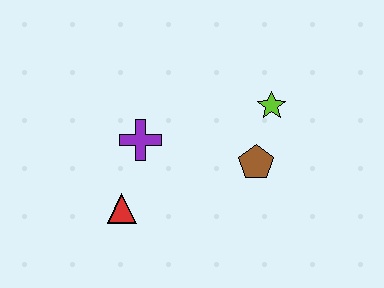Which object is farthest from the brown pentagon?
The red triangle is farthest from the brown pentagon.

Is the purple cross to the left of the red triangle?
No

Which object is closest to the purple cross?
The red triangle is closest to the purple cross.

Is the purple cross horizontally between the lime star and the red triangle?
Yes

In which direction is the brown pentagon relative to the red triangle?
The brown pentagon is to the right of the red triangle.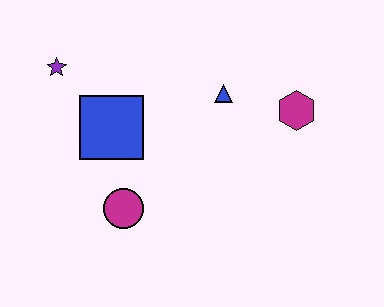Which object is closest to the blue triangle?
The magenta hexagon is closest to the blue triangle.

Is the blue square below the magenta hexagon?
Yes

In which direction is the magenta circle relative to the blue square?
The magenta circle is below the blue square.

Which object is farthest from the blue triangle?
The purple star is farthest from the blue triangle.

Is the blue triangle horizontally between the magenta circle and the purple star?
No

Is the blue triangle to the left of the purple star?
No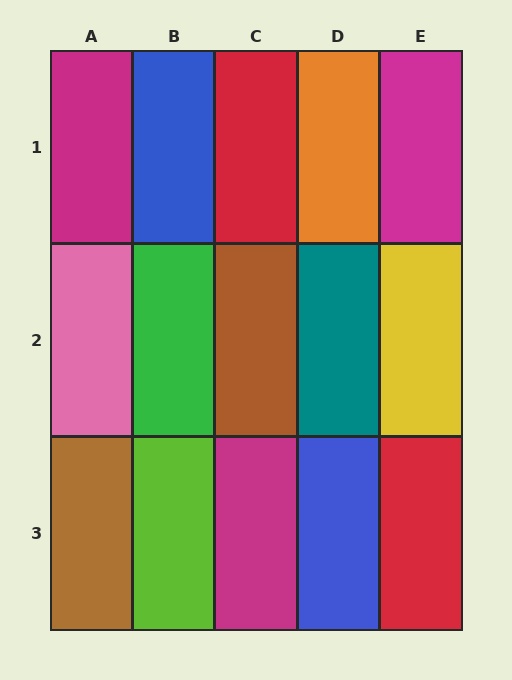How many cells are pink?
1 cell is pink.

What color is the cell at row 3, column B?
Lime.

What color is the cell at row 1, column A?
Magenta.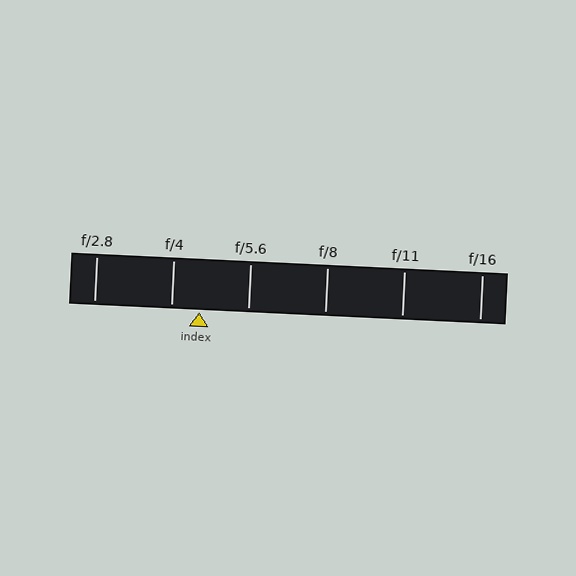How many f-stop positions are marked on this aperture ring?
There are 6 f-stop positions marked.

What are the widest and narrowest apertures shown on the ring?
The widest aperture shown is f/2.8 and the narrowest is f/16.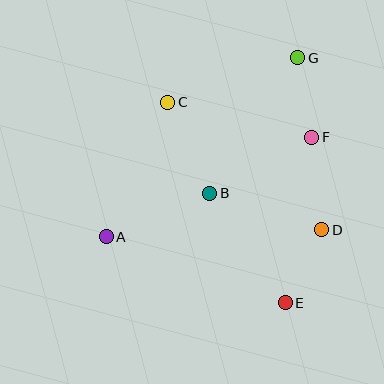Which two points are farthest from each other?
Points A and G are farthest from each other.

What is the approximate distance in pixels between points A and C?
The distance between A and C is approximately 148 pixels.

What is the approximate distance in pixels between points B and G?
The distance between B and G is approximately 162 pixels.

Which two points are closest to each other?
Points F and G are closest to each other.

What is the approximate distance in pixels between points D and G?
The distance between D and G is approximately 173 pixels.